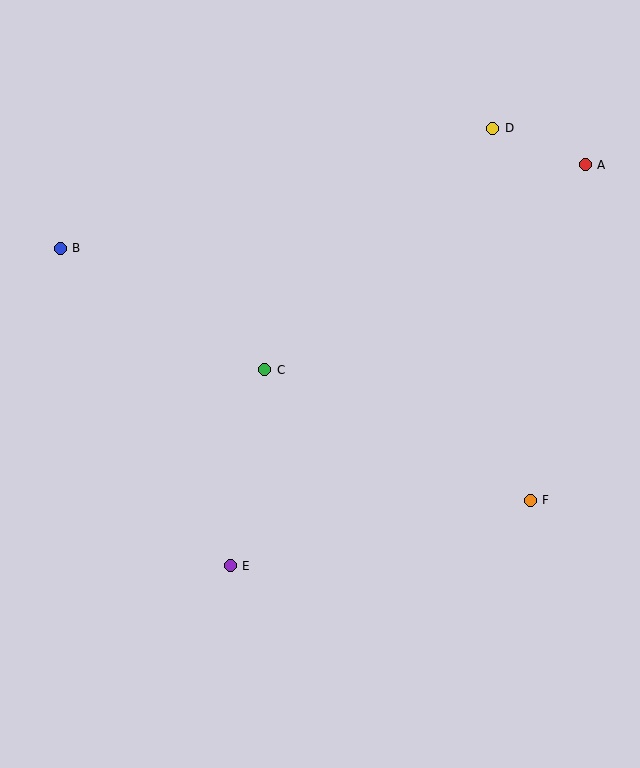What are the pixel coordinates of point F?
Point F is at (530, 500).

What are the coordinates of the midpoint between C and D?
The midpoint between C and D is at (379, 249).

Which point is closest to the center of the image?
Point C at (265, 370) is closest to the center.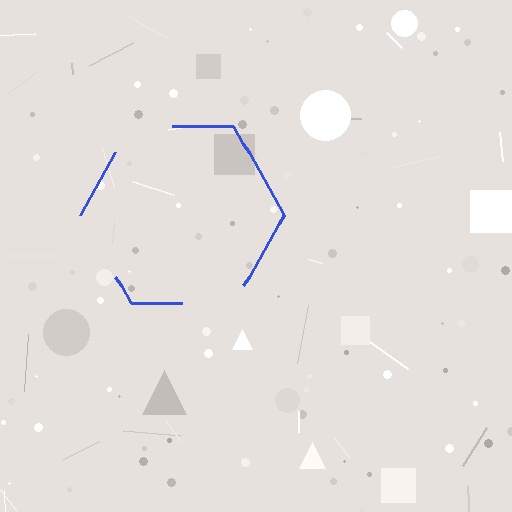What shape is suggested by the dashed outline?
The dashed outline suggests a hexagon.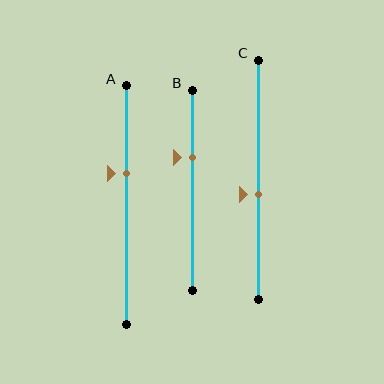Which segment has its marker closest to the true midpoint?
Segment C has its marker closest to the true midpoint.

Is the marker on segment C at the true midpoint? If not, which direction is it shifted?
No, the marker on segment C is shifted downward by about 6% of the segment length.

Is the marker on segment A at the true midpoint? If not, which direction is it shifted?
No, the marker on segment A is shifted upward by about 13% of the segment length.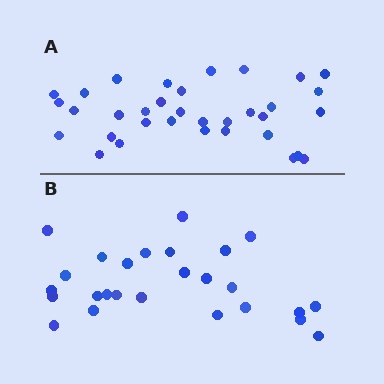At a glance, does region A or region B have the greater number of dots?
Region A (the top region) has more dots.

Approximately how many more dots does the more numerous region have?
Region A has roughly 8 or so more dots than region B.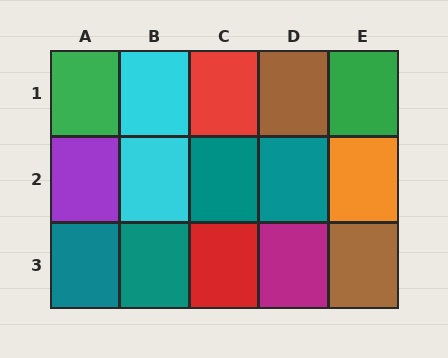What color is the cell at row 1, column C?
Red.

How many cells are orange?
1 cell is orange.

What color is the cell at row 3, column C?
Red.